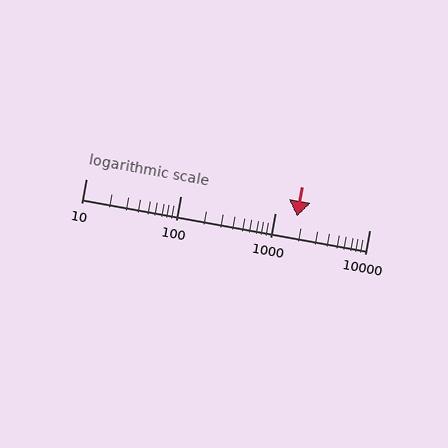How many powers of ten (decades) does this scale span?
The scale spans 3 decades, from 10 to 10000.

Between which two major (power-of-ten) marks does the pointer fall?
The pointer is between 1000 and 10000.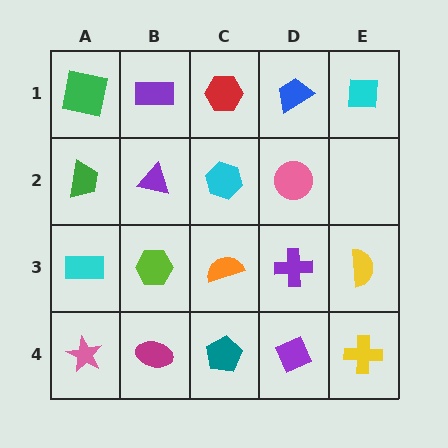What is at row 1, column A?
A green square.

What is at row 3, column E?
A yellow semicircle.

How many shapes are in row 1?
5 shapes.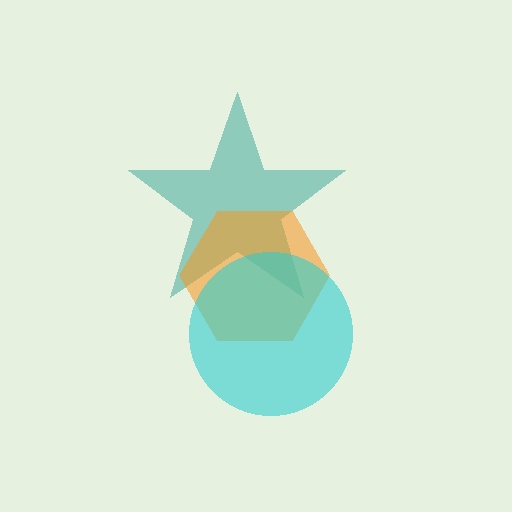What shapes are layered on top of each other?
The layered shapes are: a teal star, an orange hexagon, a cyan circle.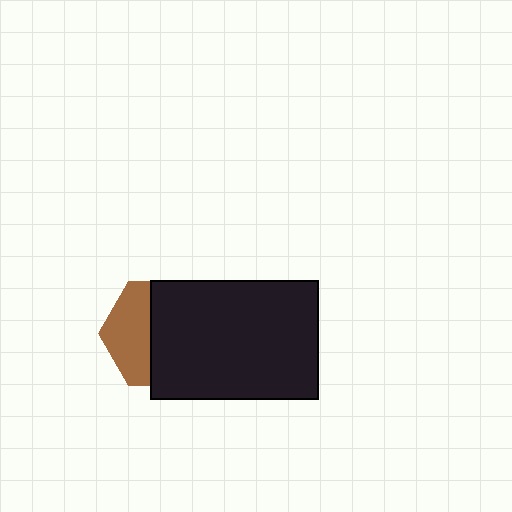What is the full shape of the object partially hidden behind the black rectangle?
The partially hidden object is a brown hexagon.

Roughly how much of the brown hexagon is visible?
A small part of it is visible (roughly 40%).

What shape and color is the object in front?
The object in front is a black rectangle.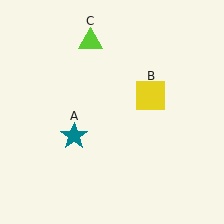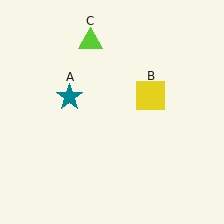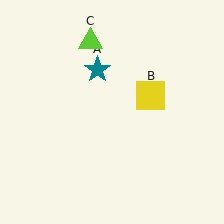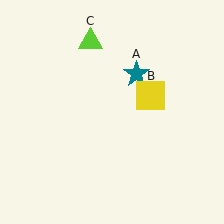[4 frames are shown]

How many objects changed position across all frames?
1 object changed position: teal star (object A).